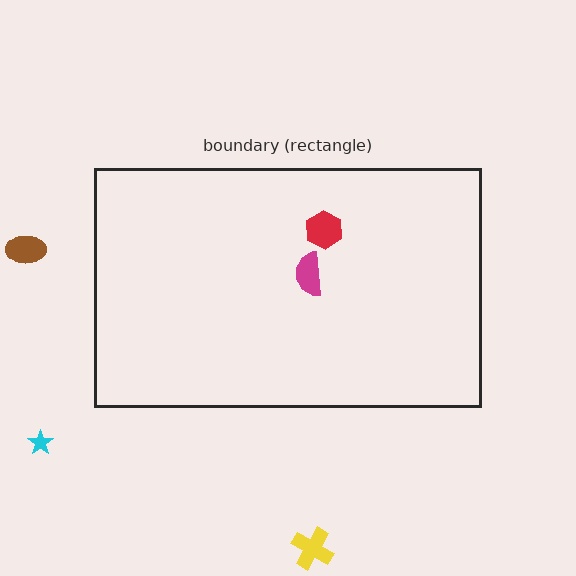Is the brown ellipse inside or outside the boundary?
Outside.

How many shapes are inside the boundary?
2 inside, 3 outside.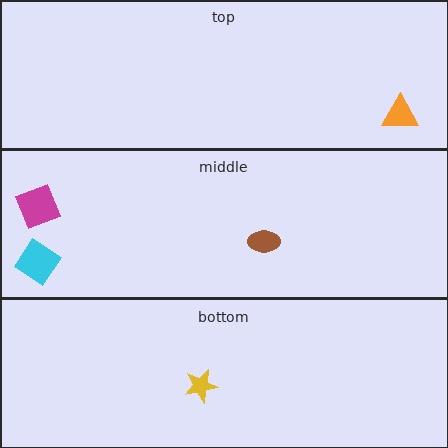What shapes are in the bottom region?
The yellow star.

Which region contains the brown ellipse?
The middle region.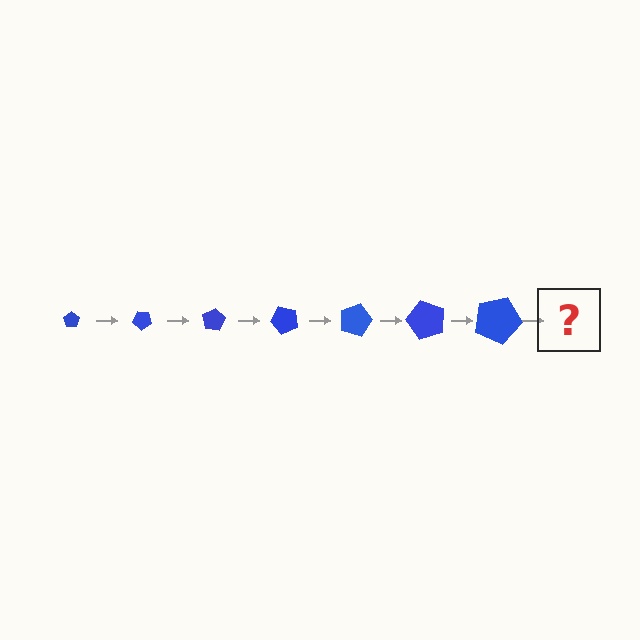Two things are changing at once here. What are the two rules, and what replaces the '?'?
The two rules are that the pentagon grows larger each step and it rotates 40 degrees each step. The '?' should be a pentagon, larger than the previous one and rotated 280 degrees from the start.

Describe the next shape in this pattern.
It should be a pentagon, larger than the previous one and rotated 280 degrees from the start.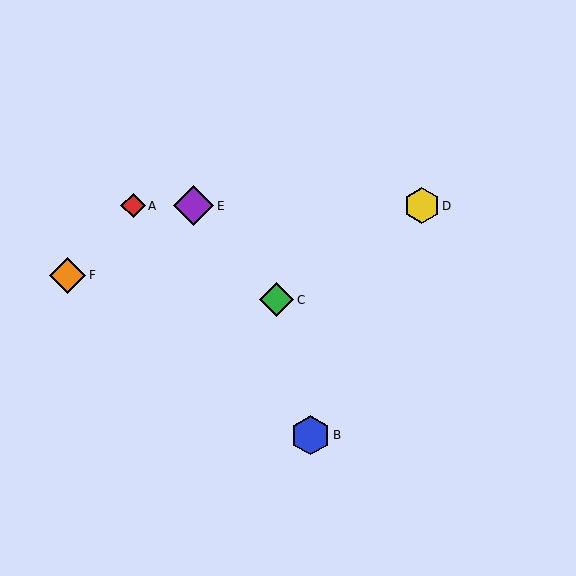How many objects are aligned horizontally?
3 objects (A, D, E) are aligned horizontally.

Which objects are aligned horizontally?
Objects A, D, E are aligned horizontally.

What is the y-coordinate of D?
Object D is at y≈206.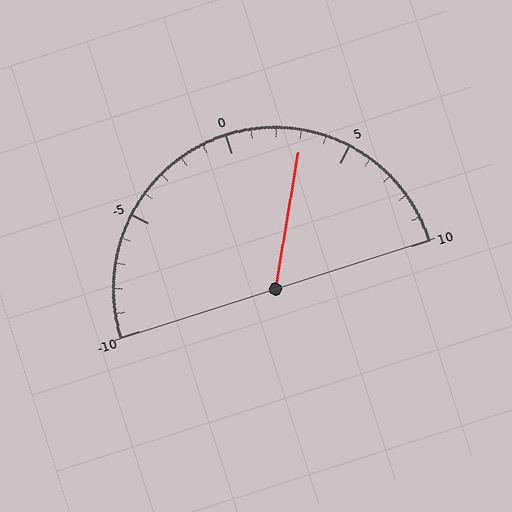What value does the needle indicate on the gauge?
The needle indicates approximately 3.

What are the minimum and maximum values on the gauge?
The gauge ranges from -10 to 10.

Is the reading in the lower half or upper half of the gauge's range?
The reading is in the upper half of the range (-10 to 10).